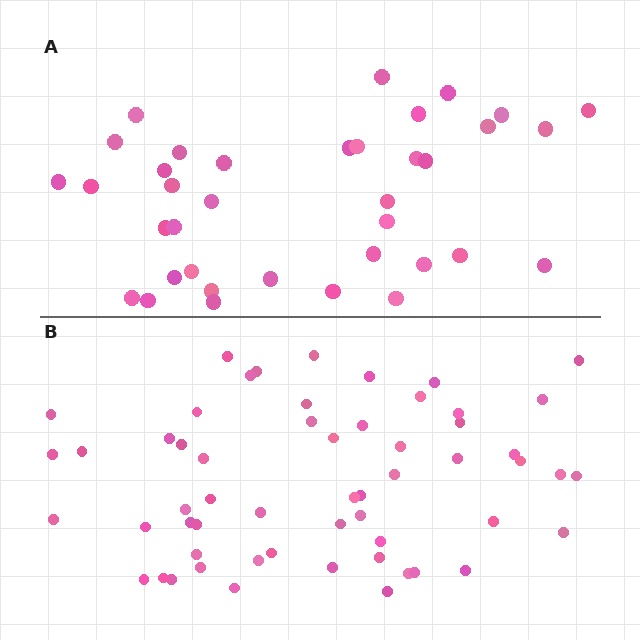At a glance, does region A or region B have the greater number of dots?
Region B (the bottom region) has more dots.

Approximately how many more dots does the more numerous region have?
Region B has approximately 20 more dots than region A.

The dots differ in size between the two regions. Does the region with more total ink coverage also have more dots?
No. Region A has more total ink coverage because its dots are larger, but region B actually contains more individual dots. Total area can be misleading — the number of items is what matters here.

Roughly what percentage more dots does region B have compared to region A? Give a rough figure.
About 55% more.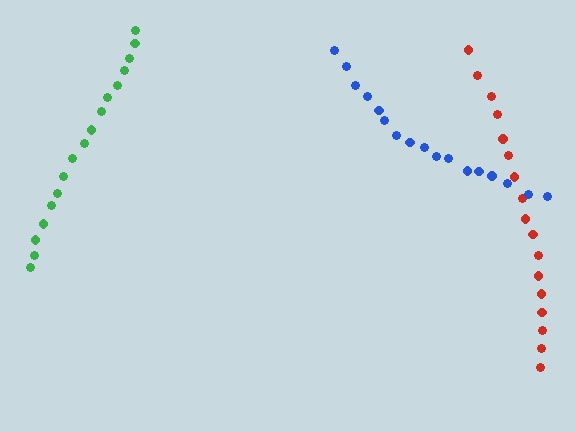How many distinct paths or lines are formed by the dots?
There are 3 distinct paths.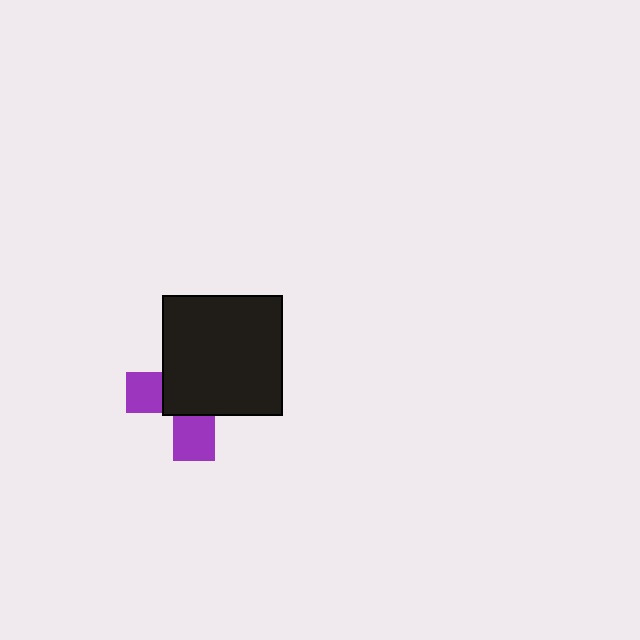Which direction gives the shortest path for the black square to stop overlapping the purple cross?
Moving toward the upper-right gives the shortest separation.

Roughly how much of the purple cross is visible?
A small part of it is visible (roughly 36%).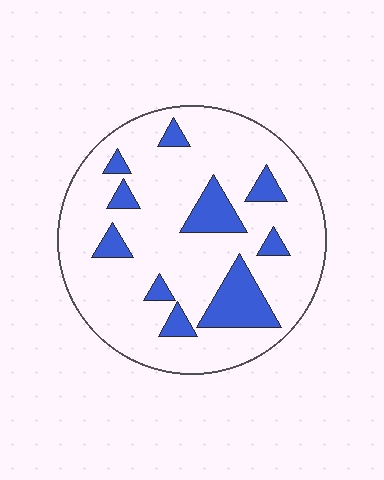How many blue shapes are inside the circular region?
10.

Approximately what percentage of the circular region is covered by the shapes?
Approximately 20%.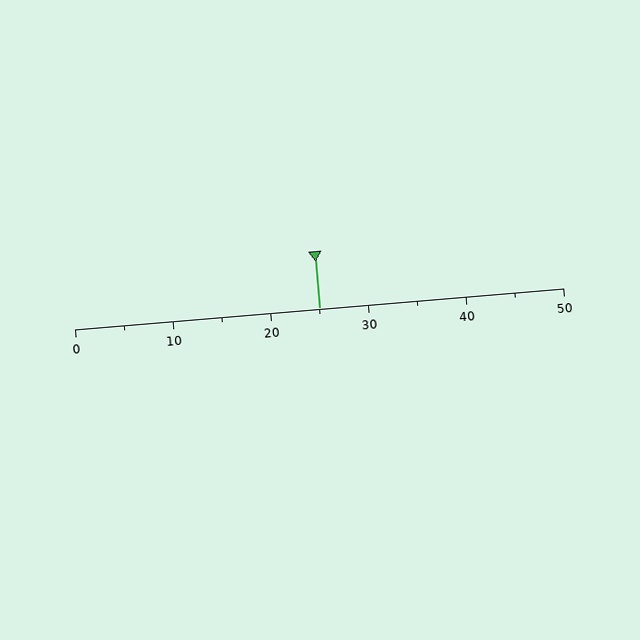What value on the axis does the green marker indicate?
The marker indicates approximately 25.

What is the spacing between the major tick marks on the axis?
The major ticks are spaced 10 apart.